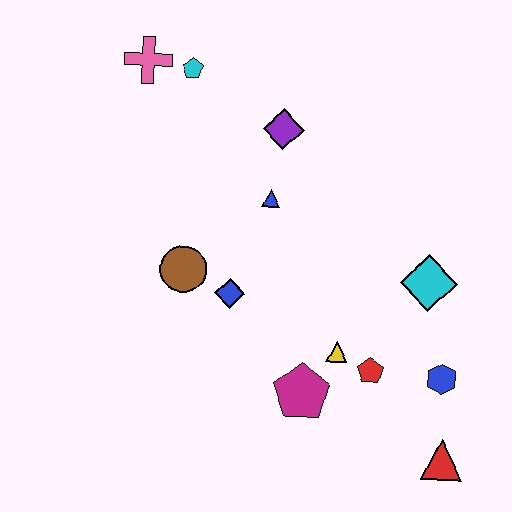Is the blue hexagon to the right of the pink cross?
Yes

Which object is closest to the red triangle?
The blue hexagon is closest to the red triangle.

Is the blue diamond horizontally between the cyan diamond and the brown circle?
Yes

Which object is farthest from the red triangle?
The pink cross is farthest from the red triangle.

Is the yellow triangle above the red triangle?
Yes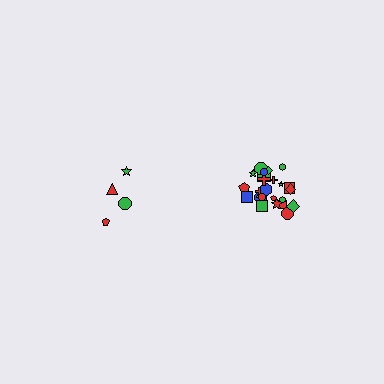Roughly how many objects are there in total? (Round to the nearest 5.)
Roughly 30 objects in total.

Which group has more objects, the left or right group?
The right group.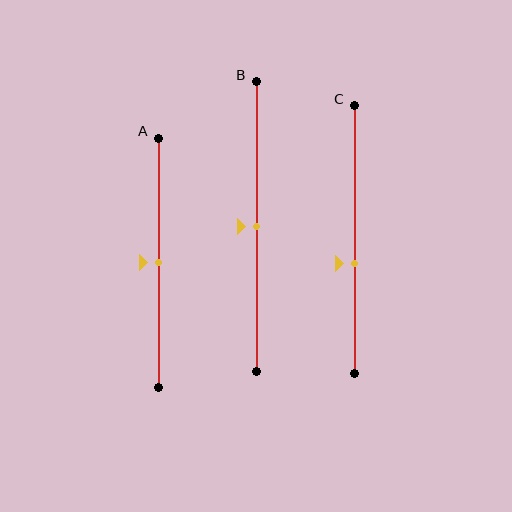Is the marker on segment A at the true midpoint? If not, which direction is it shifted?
Yes, the marker on segment A is at the true midpoint.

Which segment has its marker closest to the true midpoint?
Segment A has its marker closest to the true midpoint.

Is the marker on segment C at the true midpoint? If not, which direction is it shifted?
No, the marker on segment C is shifted downward by about 9% of the segment length.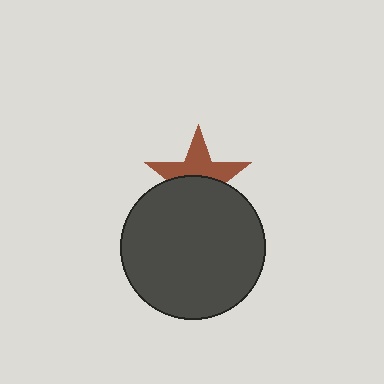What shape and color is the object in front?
The object in front is a dark gray circle.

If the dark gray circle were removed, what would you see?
You would see the complete brown star.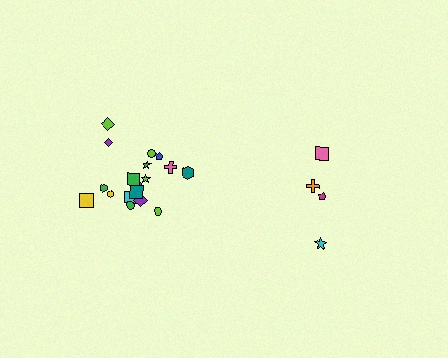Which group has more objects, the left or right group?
The left group.